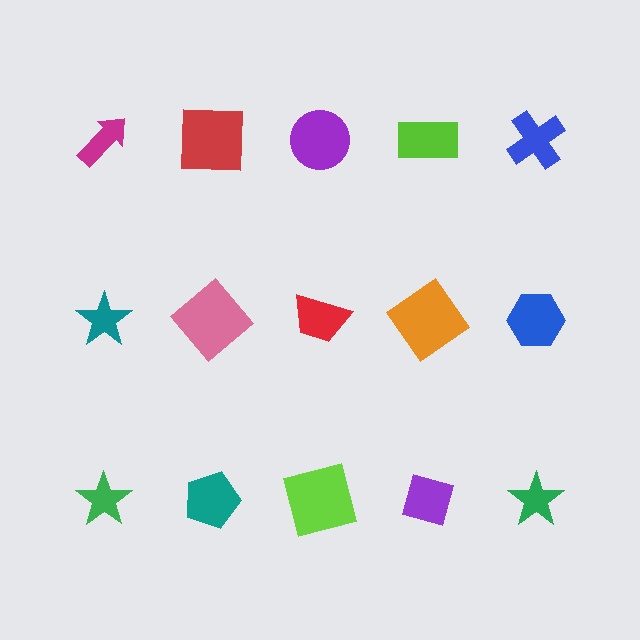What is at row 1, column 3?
A purple circle.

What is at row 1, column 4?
A lime rectangle.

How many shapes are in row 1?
5 shapes.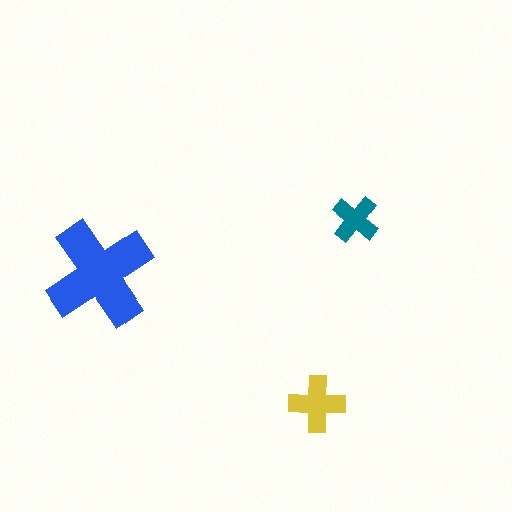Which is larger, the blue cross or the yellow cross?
The blue one.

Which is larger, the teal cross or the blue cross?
The blue one.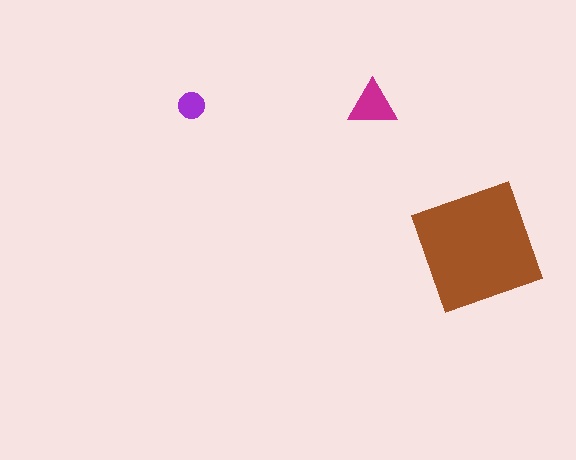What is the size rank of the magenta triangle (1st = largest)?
2nd.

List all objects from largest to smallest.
The brown square, the magenta triangle, the purple circle.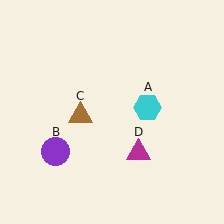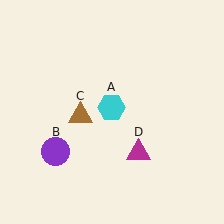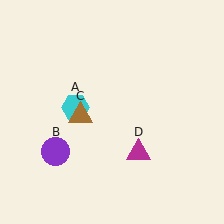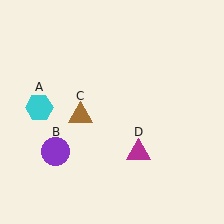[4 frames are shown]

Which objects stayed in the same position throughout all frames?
Purple circle (object B) and brown triangle (object C) and magenta triangle (object D) remained stationary.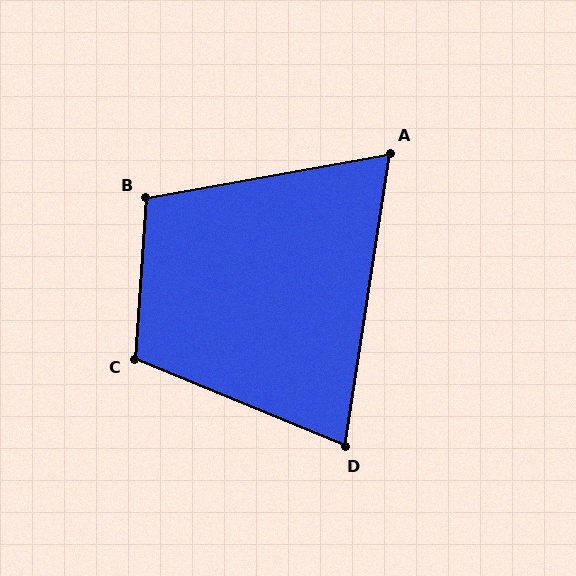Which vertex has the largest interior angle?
C, at approximately 109 degrees.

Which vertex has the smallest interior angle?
A, at approximately 71 degrees.